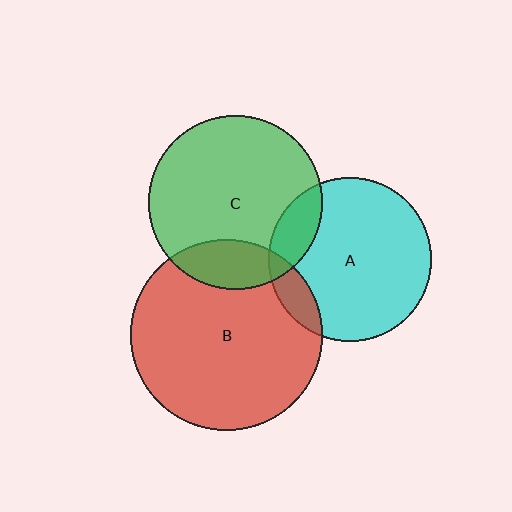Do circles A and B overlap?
Yes.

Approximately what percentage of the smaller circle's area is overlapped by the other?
Approximately 10%.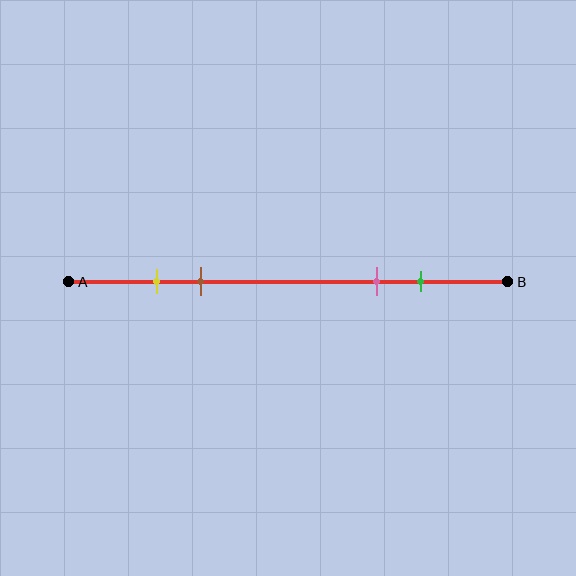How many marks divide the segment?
There are 4 marks dividing the segment.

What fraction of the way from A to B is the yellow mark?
The yellow mark is approximately 20% (0.2) of the way from A to B.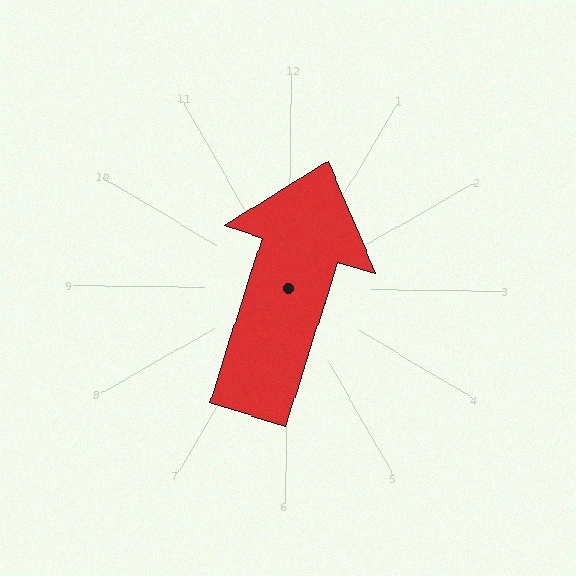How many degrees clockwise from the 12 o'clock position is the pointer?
Approximately 17 degrees.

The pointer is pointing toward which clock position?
Roughly 1 o'clock.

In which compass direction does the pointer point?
North.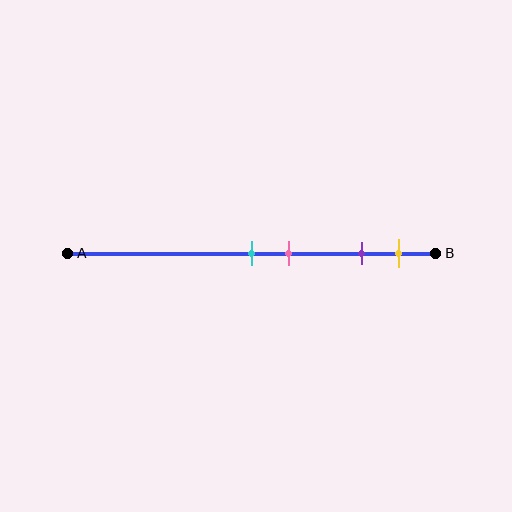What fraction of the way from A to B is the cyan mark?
The cyan mark is approximately 50% (0.5) of the way from A to B.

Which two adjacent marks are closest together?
The cyan and pink marks are the closest adjacent pair.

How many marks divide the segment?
There are 4 marks dividing the segment.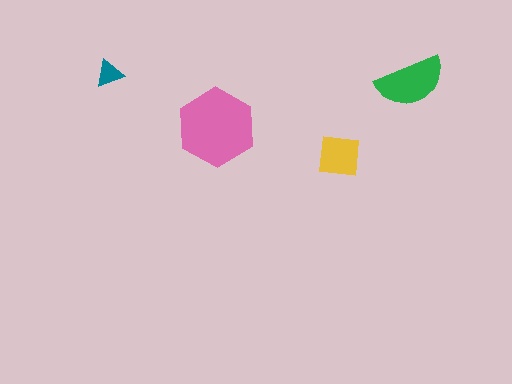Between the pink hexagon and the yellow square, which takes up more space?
The pink hexagon.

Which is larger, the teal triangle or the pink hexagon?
The pink hexagon.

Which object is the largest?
The pink hexagon.